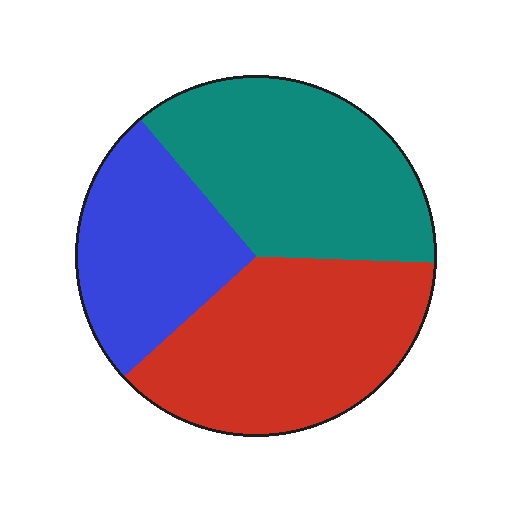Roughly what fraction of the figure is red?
Red takes up about three eighths (3/8) of the figure.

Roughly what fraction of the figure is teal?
Teal covers roughly 35% of the figure.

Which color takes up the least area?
Blue, at roughly 25%.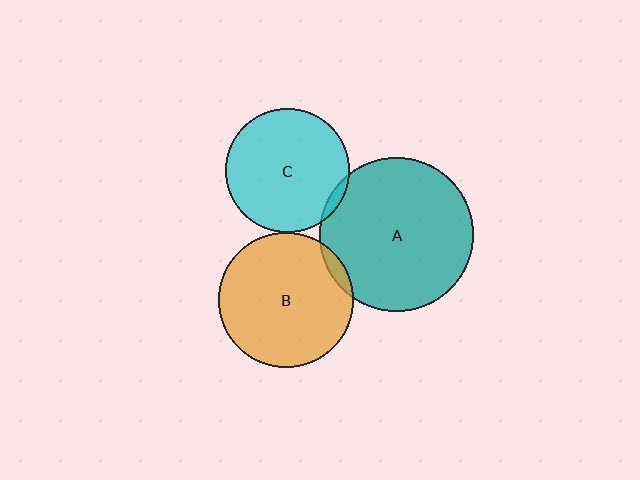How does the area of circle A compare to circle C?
Approximately 1.5 times.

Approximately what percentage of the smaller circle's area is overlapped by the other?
Approximately 5%.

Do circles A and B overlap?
Yes.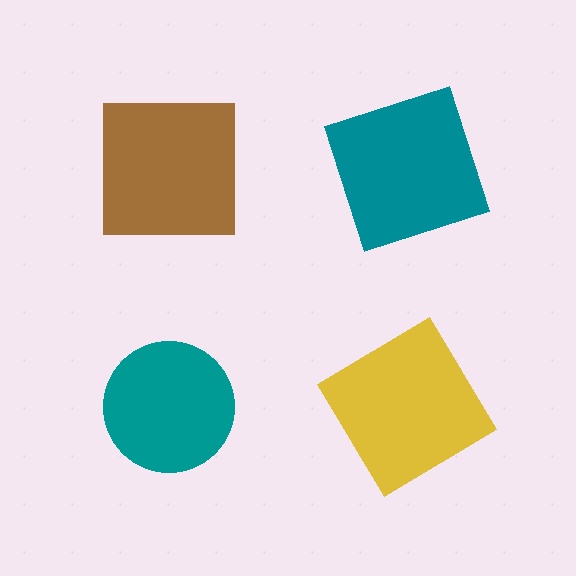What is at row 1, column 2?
A teal square.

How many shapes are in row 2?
2 shapes.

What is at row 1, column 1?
A brown square.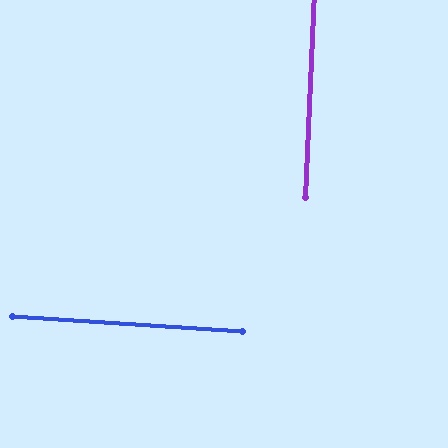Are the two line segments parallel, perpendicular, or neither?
Perpendicular — they meet at approximately 89°.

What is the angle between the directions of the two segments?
Approximately 89 degrees.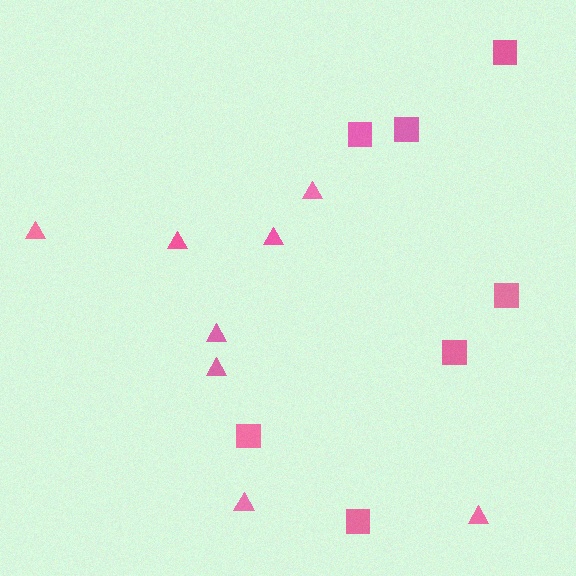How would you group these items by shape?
There are 2 groups: one group of triangles (8) and one group of squares (7).